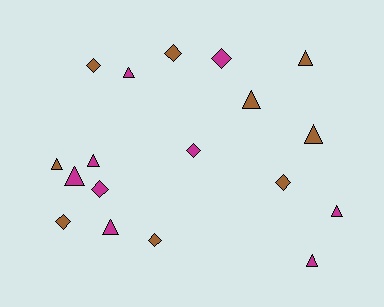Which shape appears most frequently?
Triangle, with 10 objects.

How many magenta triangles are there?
There are 6 magenta triangles.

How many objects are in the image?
There are 18 objects.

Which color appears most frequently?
Brown, with 9 objects.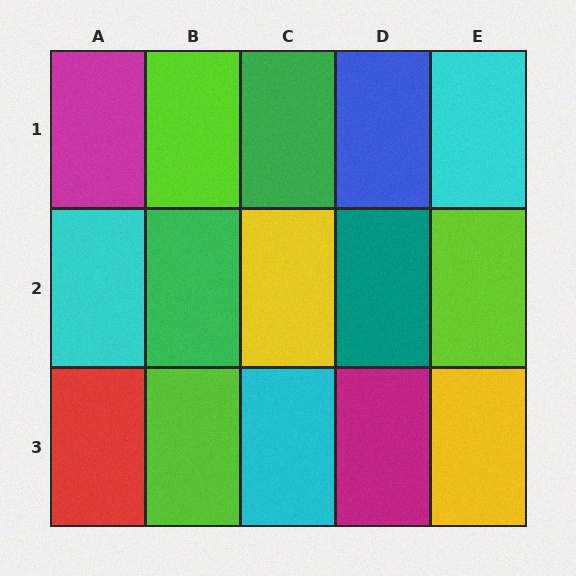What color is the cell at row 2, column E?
Lime.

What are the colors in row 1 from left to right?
Magenta, lime, green, blue, cyan.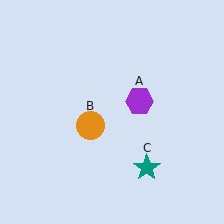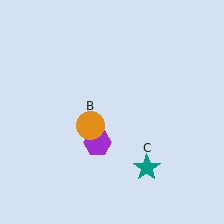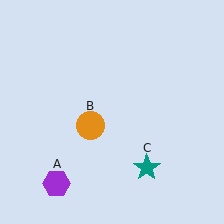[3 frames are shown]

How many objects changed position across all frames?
1 object changed position: purple hexagon (object A).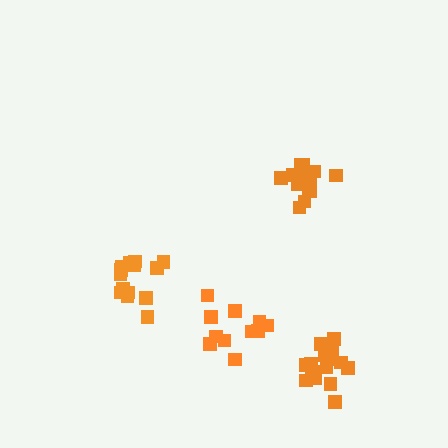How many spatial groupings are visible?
There are 4 spatial groupings.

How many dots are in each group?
Group 1: 11 dots, Group 2: 16 dots, Group 3: 16 dots, Group 4: 14 dots (57 total).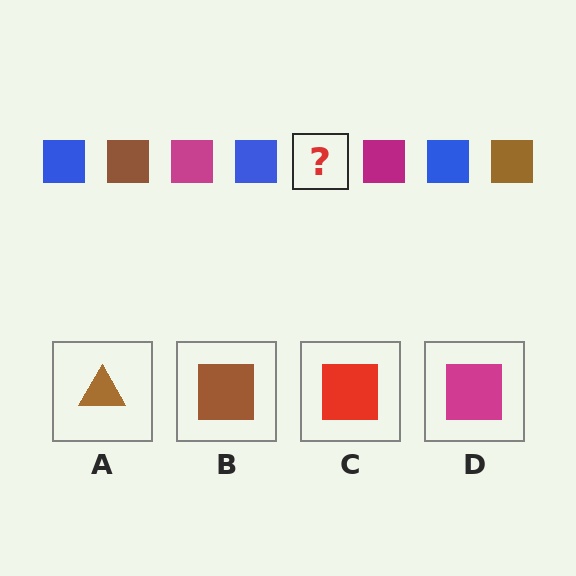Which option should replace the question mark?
Option B.